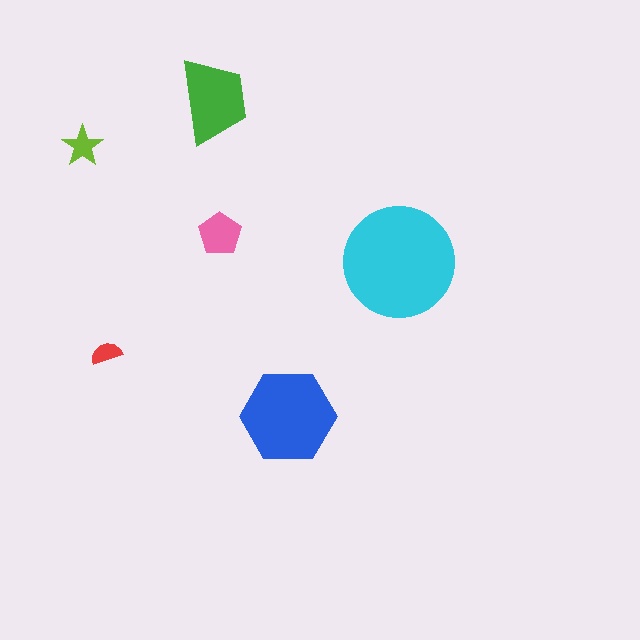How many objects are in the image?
There are 6 objects in the image.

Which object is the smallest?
The red semicircle.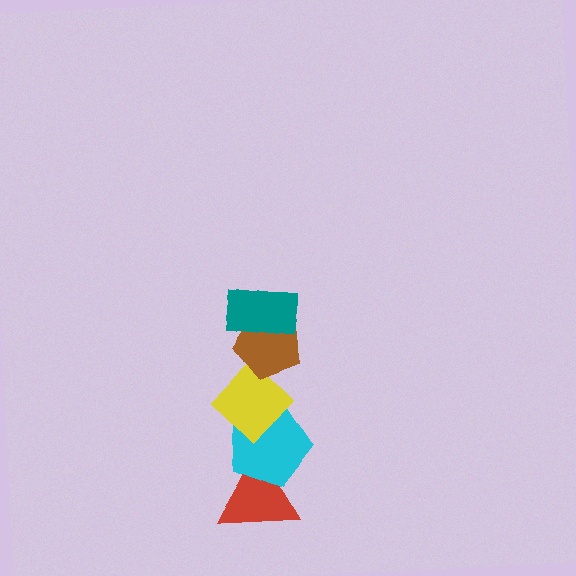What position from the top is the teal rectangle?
The teal rectangle is 1st from the top.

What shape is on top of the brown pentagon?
The teal rectangle is on top of the brown pentagon.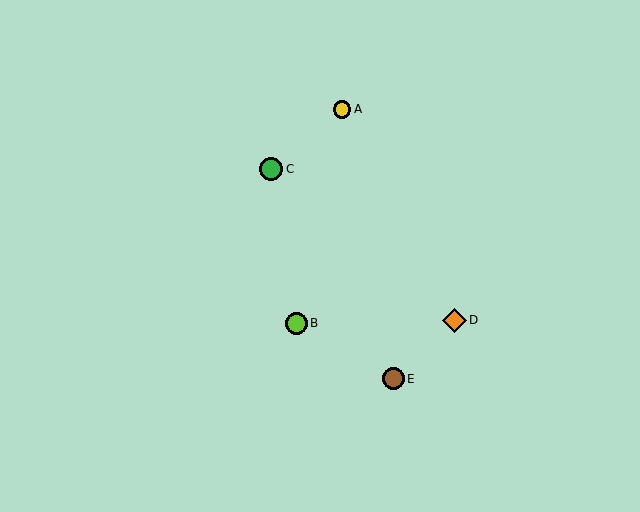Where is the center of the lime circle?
The center of the lime circle is at (296, 323).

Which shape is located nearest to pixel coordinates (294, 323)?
The lime circle (labeled B) at (296, 323) is nearest to that location.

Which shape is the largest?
The orange diamond (labeled D) is the largest.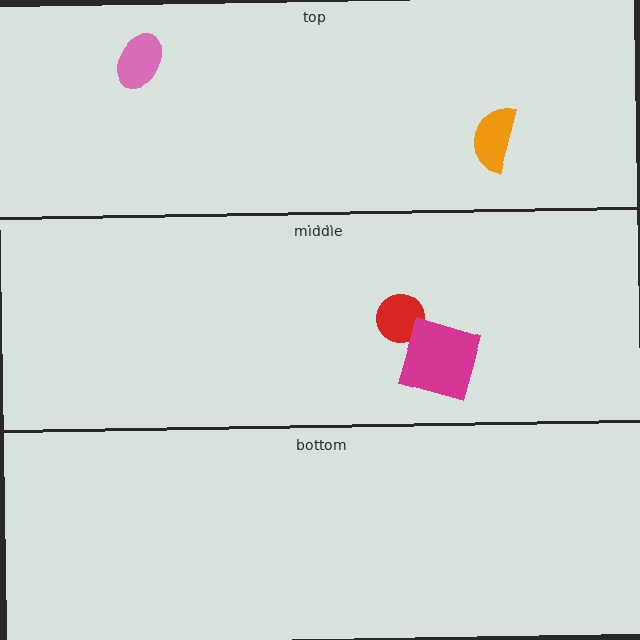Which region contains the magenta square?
The middle region.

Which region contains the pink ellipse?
The top region.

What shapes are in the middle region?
The red circle, the magenta square.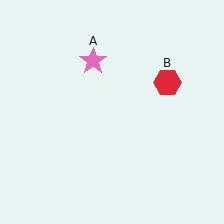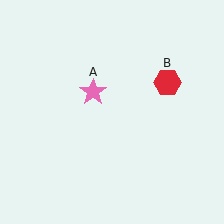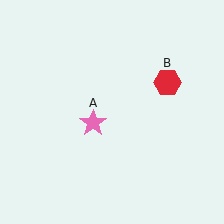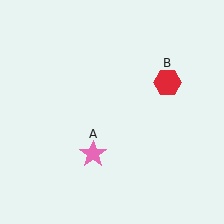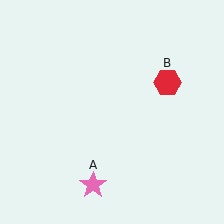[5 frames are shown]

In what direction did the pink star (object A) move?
The pink star (object A) moved down.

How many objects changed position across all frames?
1 object changed position: pink star (object A).